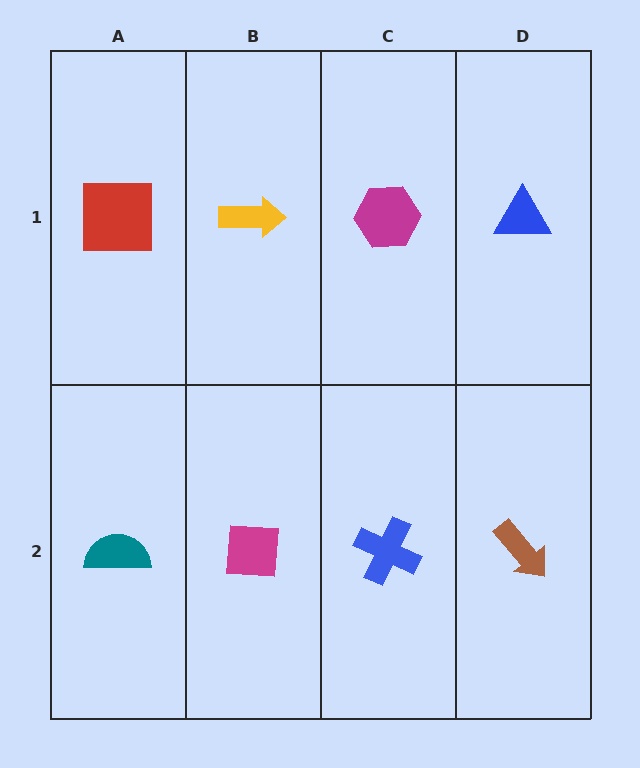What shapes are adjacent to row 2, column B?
A yellow arrow (row 1, column B), a teal semicircle (row 2, column A), a blue cross (row 2, column C).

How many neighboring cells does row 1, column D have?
2.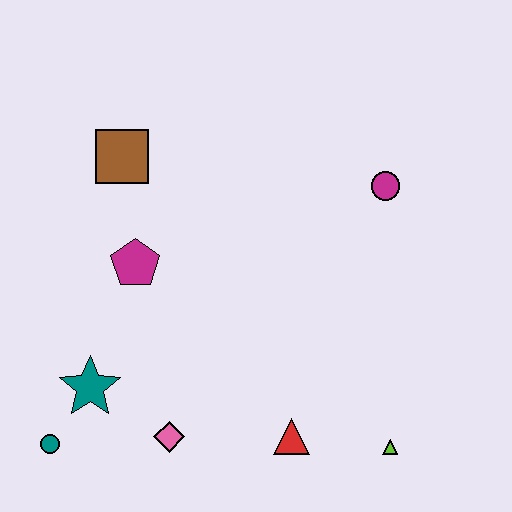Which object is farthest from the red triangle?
The brown square is farthest from the red triangle.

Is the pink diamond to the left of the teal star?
No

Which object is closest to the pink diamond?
The teal star is closest to the pink diamond.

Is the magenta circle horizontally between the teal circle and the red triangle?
No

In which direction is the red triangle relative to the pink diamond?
The red triangle is to the right of the pink diamond.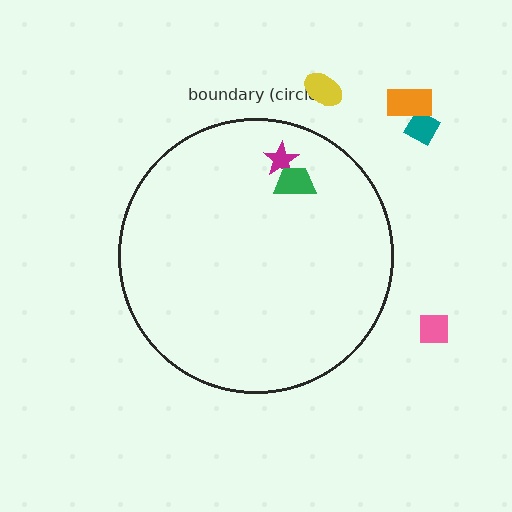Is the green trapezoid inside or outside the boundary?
Inside.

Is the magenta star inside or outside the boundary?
Inside.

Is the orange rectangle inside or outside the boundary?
Outside.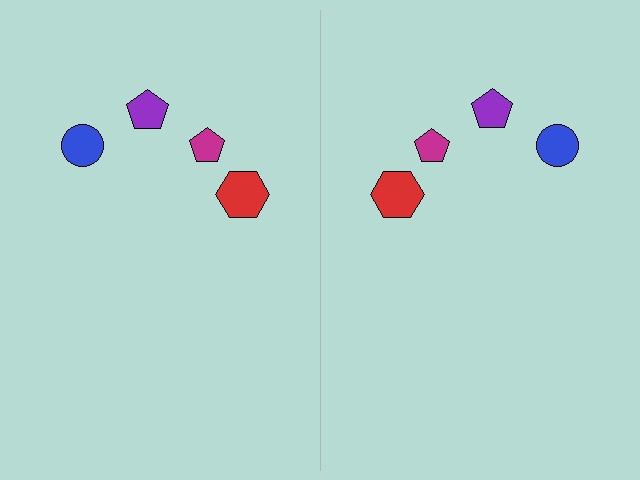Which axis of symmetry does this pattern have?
The pattern has a vertical axis of symmetry running through the center of the image.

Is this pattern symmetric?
Yes, this pattern has bilateral (reflection) symmetry.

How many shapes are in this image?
There are 8 shapes in this image.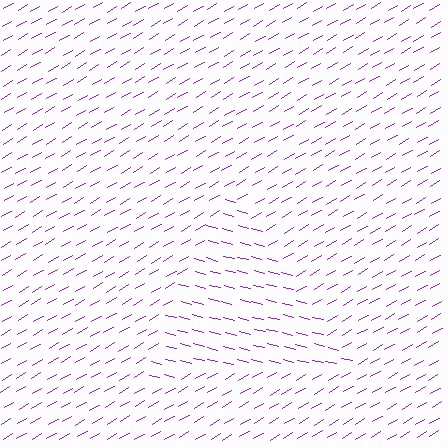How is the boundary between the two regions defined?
The boundary is defined purely by a change in line orientation (approximately 45 degrees difference). All lines are the same color and thickness.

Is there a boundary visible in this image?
Yes, there is a texture boundary formed by a change in line orientation.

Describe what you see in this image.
The image is filled with small purple line segments. A triangle region in the image has lines oriented differently from the surrounding lines, creating a visible texture boundary.